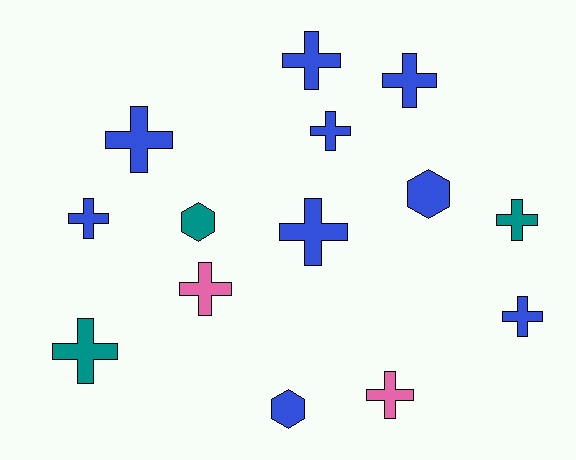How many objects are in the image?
There are 14 objects.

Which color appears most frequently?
Blue, with 9 objects.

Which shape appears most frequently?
Cross, with 11 objects.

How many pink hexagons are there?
There are no pink hexagons.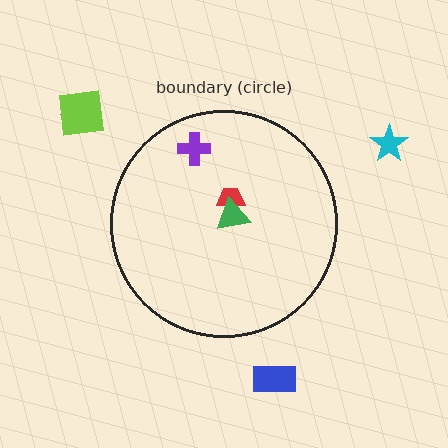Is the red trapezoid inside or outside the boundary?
Inside.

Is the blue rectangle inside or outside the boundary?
Outside.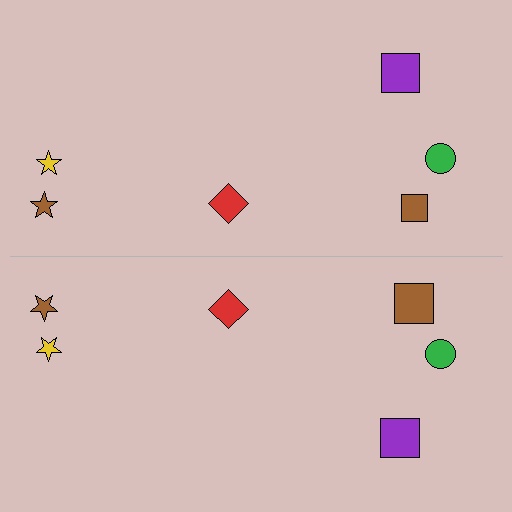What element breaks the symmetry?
The brown square on the bottom side has a different size than its mirror counterpart.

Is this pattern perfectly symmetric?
No, the pattern is not perfectly symmetric. The brown square on the bottom side has a different size than its mirror counterpart.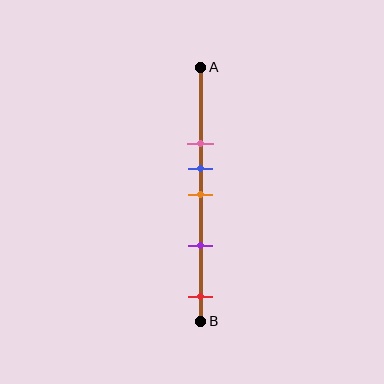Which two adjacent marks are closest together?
The blue and orange marks are the closest adjacent pair.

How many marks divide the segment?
There are 5 marks dividing the segment.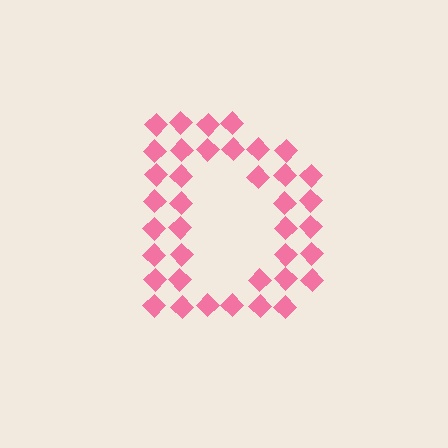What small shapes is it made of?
It is made of small diamonds.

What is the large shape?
The large shape is the letter D.